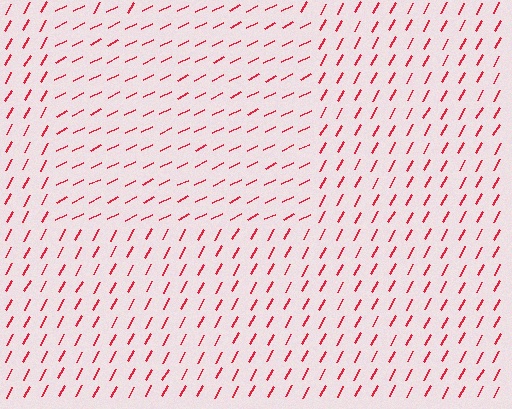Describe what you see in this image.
The image is filled with small red line segments. A rectangle region in the image has lines oriented differently from the surrounding lines, creating a visible texture boundary.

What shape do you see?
I see a rectangle.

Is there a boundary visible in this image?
Yes, there is a texture boundary formed by a change in line orientation.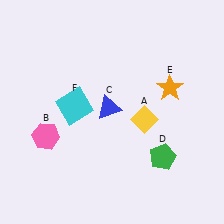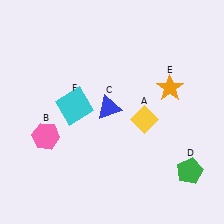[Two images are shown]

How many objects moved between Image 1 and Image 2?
1 object moved between the two images.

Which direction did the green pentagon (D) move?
The green pentagon (D) moved right.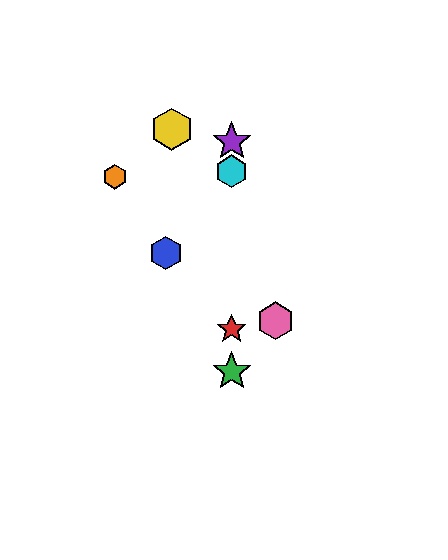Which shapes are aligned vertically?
The red star, the green star, the purple star, the cyan hexagon are aligned vertically.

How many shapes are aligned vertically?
4 shapes (the red star, the green star, the purple star, the cyan hexagon) are aligned vertically.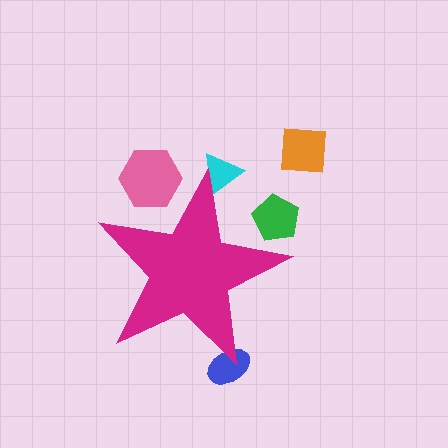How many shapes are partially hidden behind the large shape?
4 shapes are partially hidden.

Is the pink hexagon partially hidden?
Yes, the pink hexagon is partially hidden behind the magenta star.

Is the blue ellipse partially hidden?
Yes, the blue ellipse is partially hidden behind the magenta star.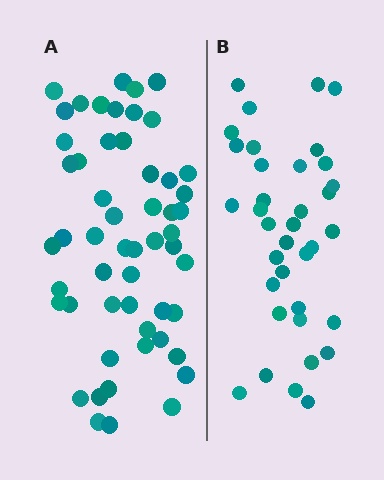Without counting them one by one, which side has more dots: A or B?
Region A (the left region) has more dots.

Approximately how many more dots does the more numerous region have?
Region A has approximately 20 more dots than region B.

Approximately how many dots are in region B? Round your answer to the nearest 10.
About 40 dots. (The exact count is 36, which rounds to 40.)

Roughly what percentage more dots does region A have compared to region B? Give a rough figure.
About 50% more.